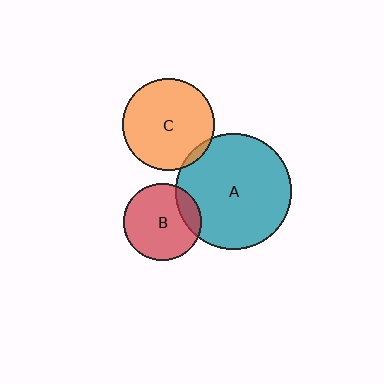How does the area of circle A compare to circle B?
Approximately 2.3 times.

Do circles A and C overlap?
Yes.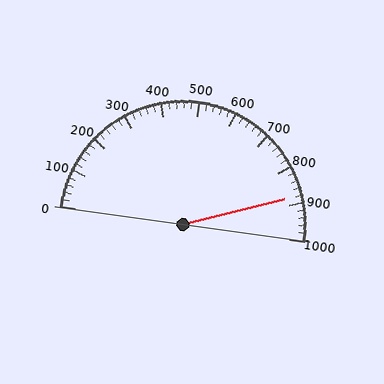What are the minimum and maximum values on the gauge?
The gauge ranges from 0 to 1000.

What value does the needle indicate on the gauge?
The needle indicates approximately 880.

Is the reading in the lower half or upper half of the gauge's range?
The reading is in the upper half of the range (0 to 1000).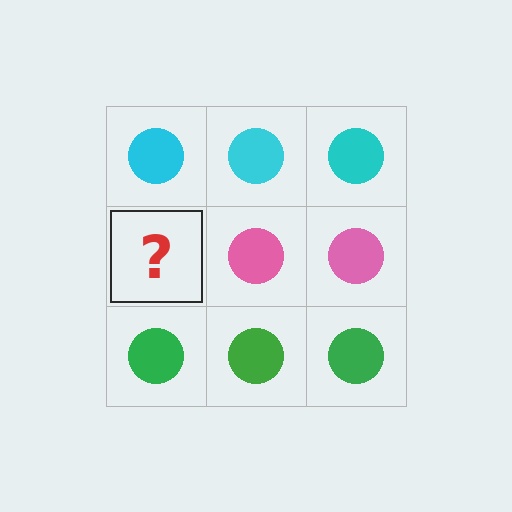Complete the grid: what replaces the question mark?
The question mark should be replaced with a pink circle.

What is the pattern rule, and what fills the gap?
The rule is that each row has a consistent color. The gap should be filled with a pink circle.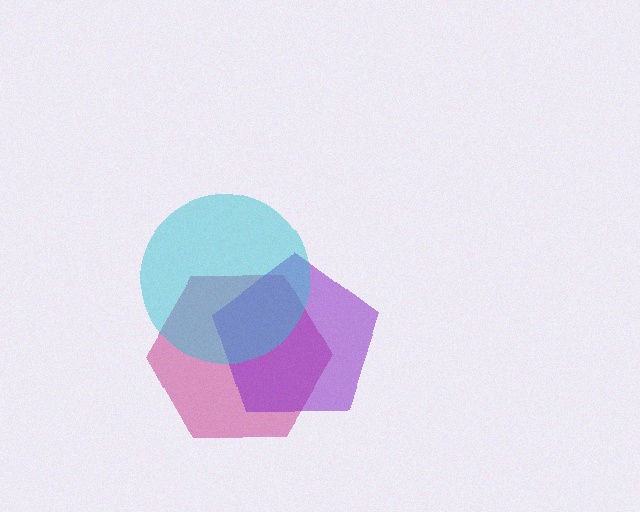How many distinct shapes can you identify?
There are 3 distinct shapes: a magenta hexagon, a purple pentagon, a cyan circle.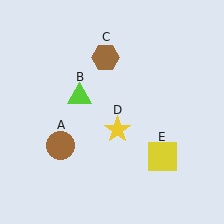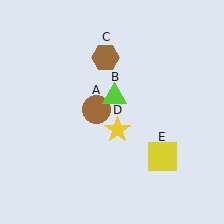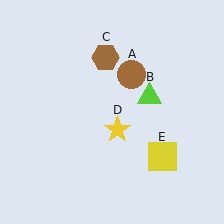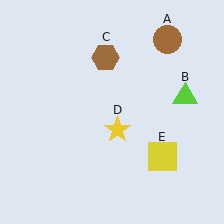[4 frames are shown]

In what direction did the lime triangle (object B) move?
The lime triangle (object B) moved right.